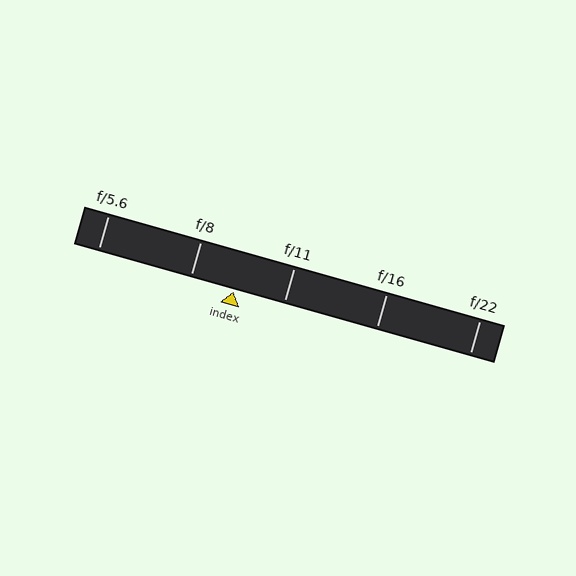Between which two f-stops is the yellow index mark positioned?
The index mark is between f/8 and f/11.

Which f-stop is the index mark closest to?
The index mark is closest to f/8.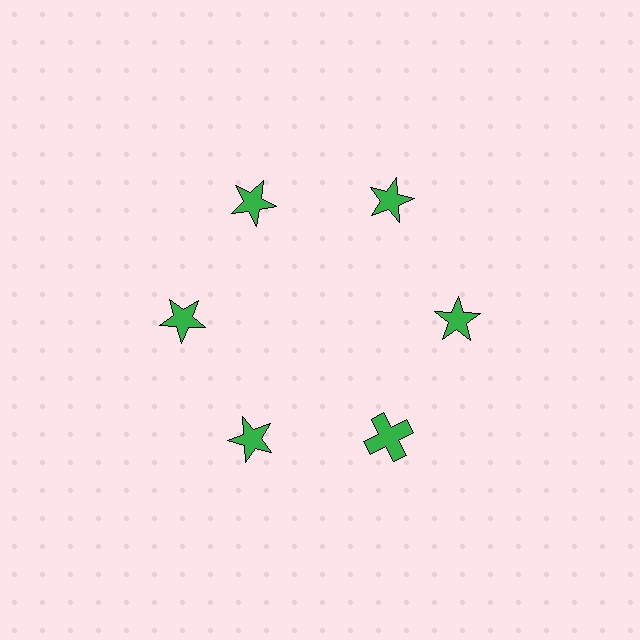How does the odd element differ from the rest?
It has a different shape: cross instead of star.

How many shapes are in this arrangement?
There are 6 shapes arranged in a ring pattern.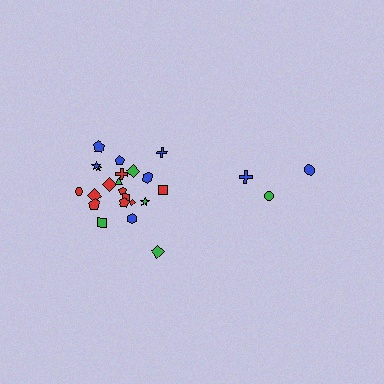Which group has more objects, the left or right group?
The left group.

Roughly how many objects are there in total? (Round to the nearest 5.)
Roughly 25 objects in total.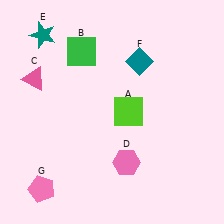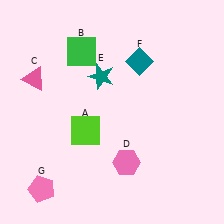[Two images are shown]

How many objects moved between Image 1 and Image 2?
2 objects moved between the two images.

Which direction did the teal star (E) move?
The teal star (E) moved right.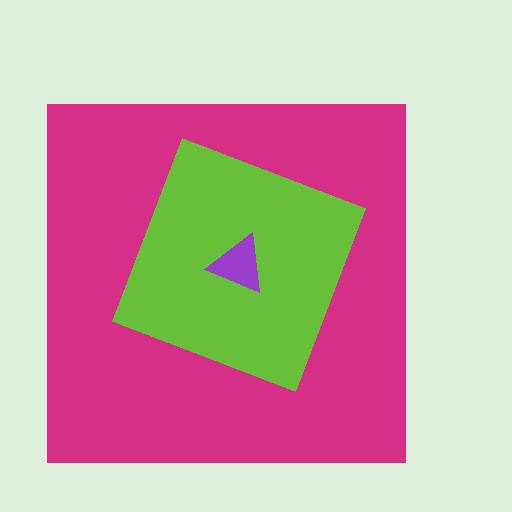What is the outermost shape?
The magenta square.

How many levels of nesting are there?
3.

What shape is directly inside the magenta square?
The lime diamond.